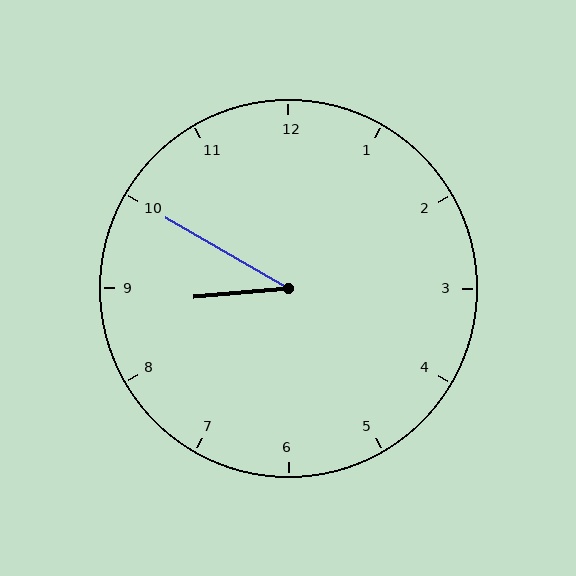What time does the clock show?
8:50.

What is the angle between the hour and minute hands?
Approximately 35 degrees.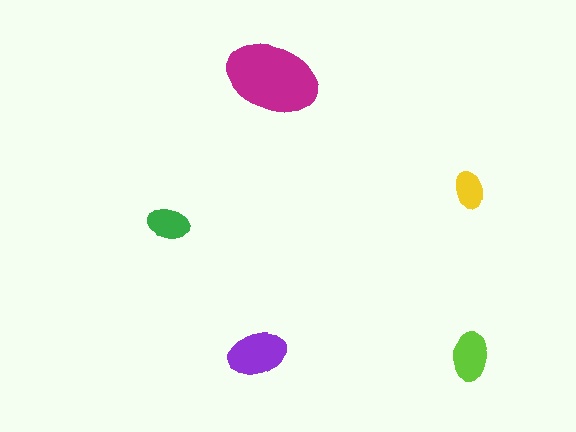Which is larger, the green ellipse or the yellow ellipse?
The green one.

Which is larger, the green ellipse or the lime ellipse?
The lime one.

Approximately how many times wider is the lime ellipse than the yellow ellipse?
About 1.5 times wider.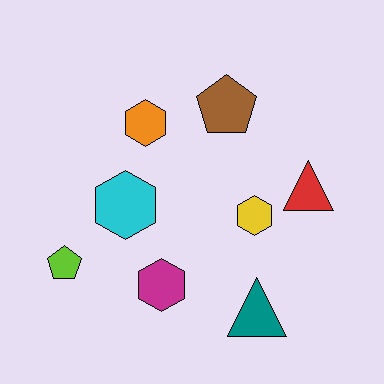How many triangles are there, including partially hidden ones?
There are 2 triangles.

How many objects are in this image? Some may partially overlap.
There are 8 objects.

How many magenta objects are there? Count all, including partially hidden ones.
There is 1 magenta object.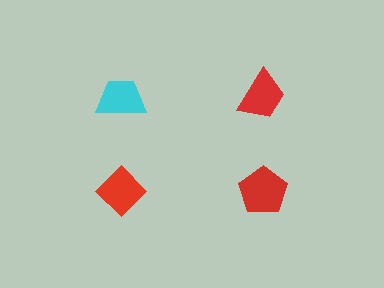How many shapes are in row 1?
2 shapes.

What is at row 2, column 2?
A red pentagon.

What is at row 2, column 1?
A red diamond.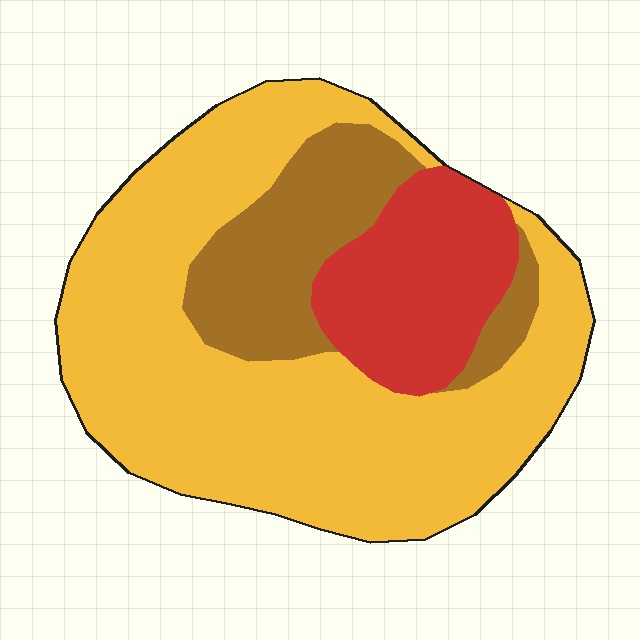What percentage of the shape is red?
Red covers about 20% of the shape.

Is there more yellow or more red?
Yellow.